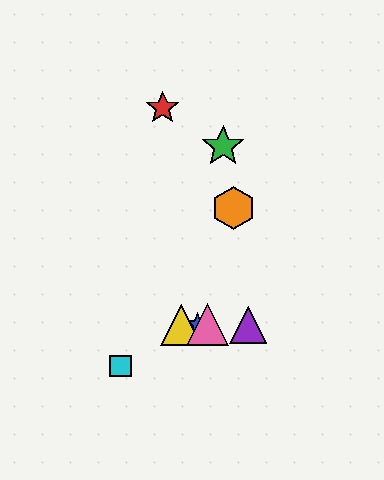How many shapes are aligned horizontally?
4 shapes (the blue star, the yellow triangle, the purple triangle, the pink triangle) are aligned horizontally.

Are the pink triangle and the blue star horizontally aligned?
Yes, both are at y≈325.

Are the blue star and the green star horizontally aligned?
No, the blue star is at y≈325 and the green star is at y≈146.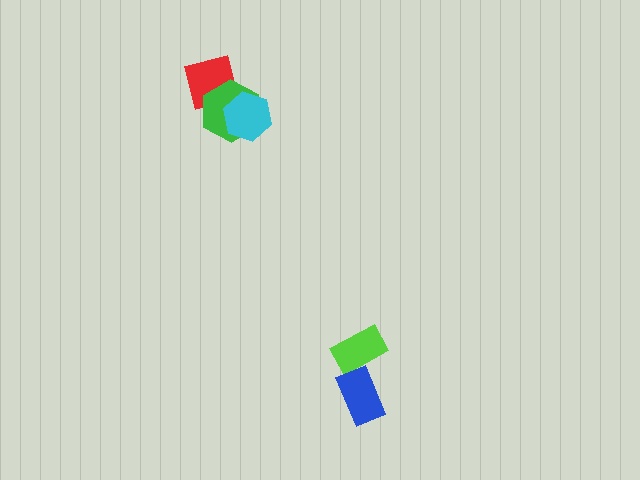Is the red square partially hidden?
Yes, it is partially covered by another shape.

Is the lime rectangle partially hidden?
Yes, it is partially covered by another shape.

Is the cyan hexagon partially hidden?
No, no other shape covers it.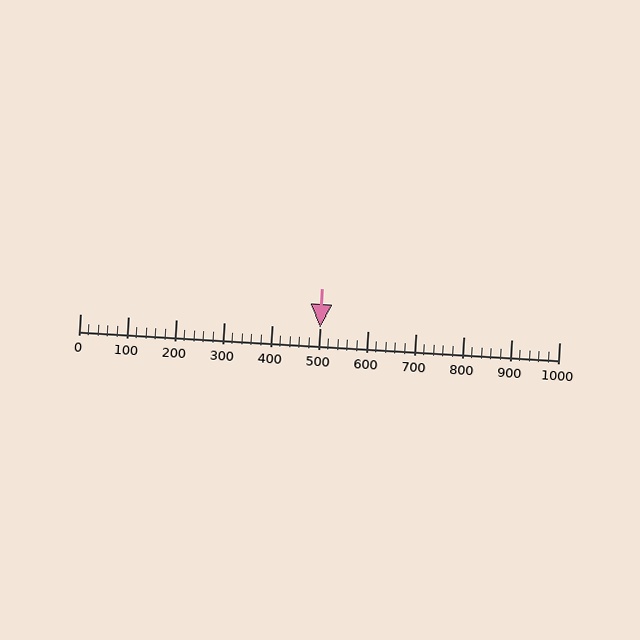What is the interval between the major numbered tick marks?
The major tick marks are spaced 100 units apart.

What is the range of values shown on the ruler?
The ruler shows values from 0 to 1000.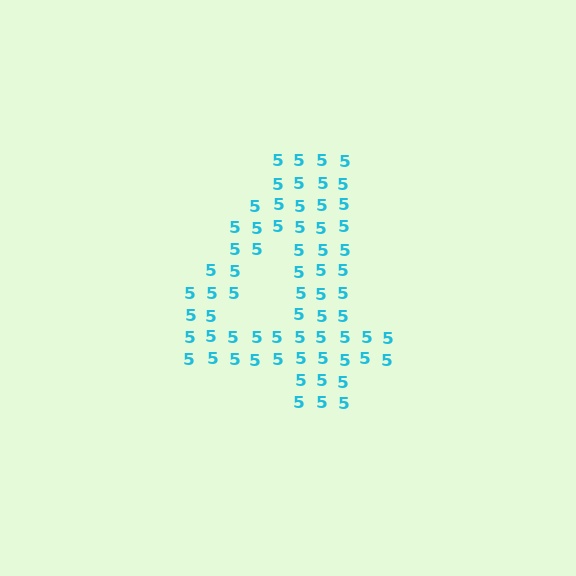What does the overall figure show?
The overall figure shows the digit 4.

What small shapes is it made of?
It is made of small digit 5's.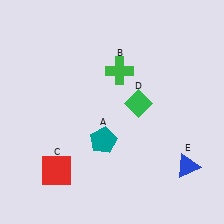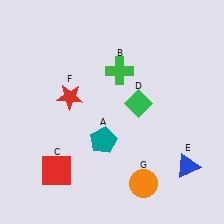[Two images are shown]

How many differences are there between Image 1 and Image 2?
There are 2 differences between the two images.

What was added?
A red star (F), an orange circle (G) were added in Image 2.